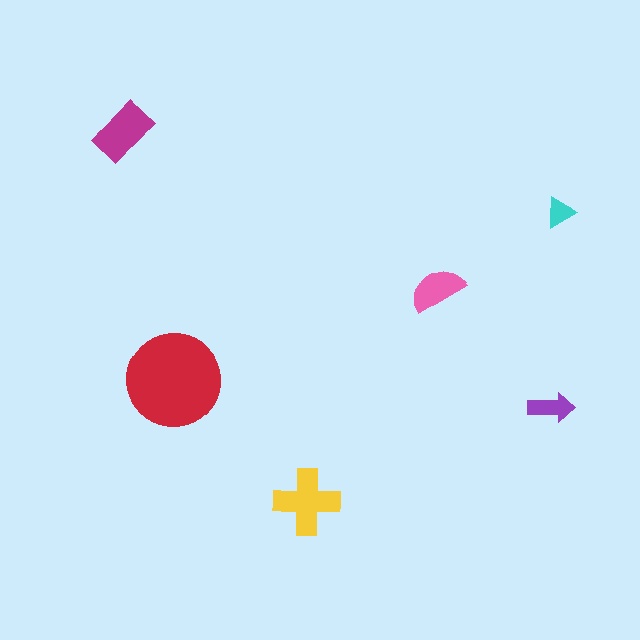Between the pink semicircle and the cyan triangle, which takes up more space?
The pink semicircle.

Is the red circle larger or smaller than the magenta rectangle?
Larger.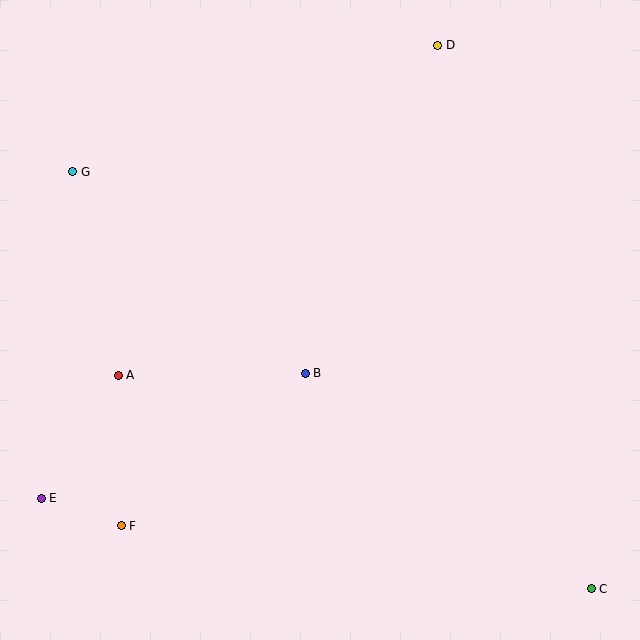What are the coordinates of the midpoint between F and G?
The midpoint between F and G is at (97, 349).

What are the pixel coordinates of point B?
Point B is at (305, 373).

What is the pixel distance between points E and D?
The distance between E and D is 602 pixels.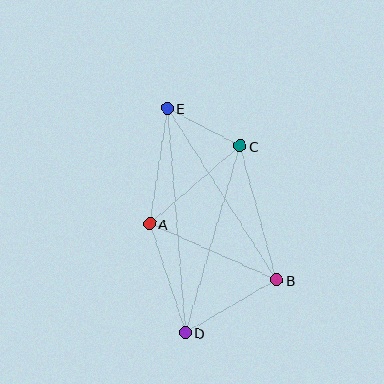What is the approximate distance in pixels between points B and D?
The distance between B and D is approximately 105 pixels.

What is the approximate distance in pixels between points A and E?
The distance between A and E is approximately 117 pixels.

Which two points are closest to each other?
Points C and E are closest to each other.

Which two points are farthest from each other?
Points D and E are farthest from each other.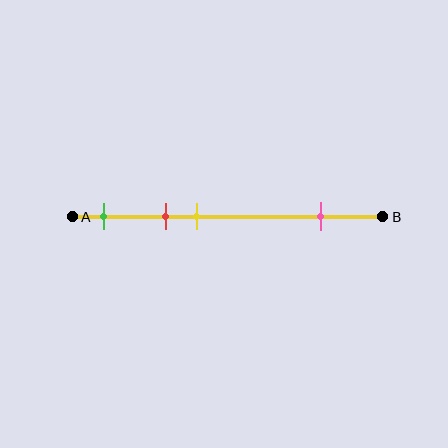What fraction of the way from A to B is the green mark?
The green mark is approximately 10% (0.1) of the way from A to B.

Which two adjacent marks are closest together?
The red and yellow marks are the closest adjacent pair.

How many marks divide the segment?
There are 4 marks dividing the segment.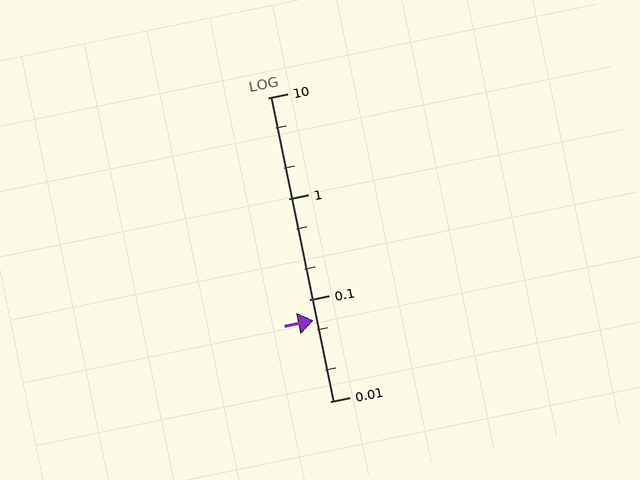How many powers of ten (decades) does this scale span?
The scale spans 3 decades, from 0.01 to 10.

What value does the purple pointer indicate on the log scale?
The pointer indicates approximately 0.063.